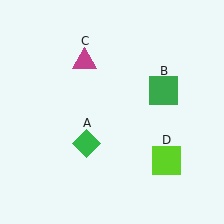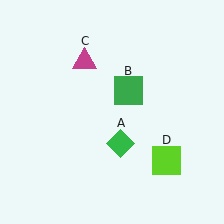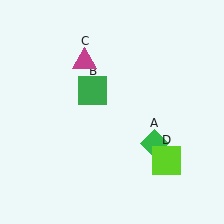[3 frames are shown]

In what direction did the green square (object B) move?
The green square (object B) moved left.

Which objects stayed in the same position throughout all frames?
Magenta triangle (object C) and lime square (object D) remained stationary.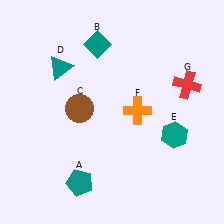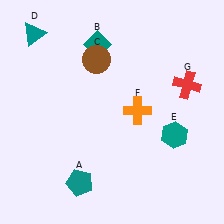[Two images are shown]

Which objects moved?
The objects that moved are: the brown circle (C), the teal triangle (D).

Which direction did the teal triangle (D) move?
The teal triangle (D) moved up.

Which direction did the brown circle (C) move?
The brown circle (C) moved up.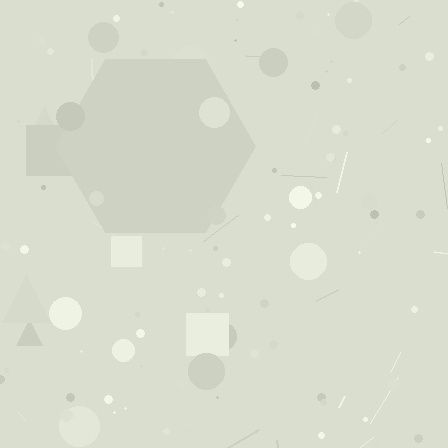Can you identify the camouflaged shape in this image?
The camouflaged shape is a hexagon.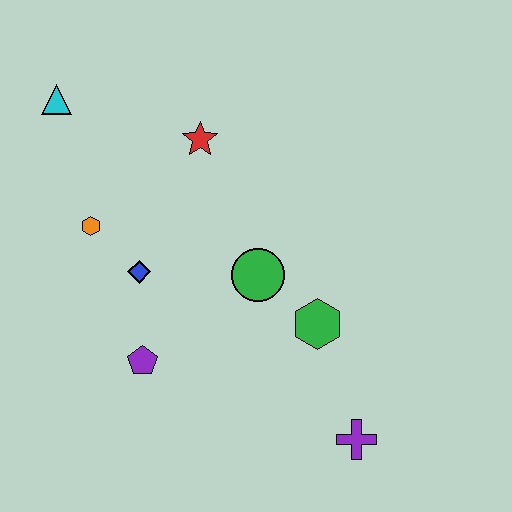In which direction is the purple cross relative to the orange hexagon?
The purple cross is to the right of the orange hexagon.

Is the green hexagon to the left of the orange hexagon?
No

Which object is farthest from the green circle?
The cyan triangle is farthest from the green circle.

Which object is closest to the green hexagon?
The green circle is closest to the green hexagon.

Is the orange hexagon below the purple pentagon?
No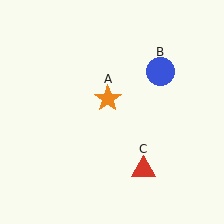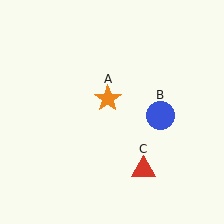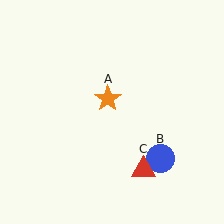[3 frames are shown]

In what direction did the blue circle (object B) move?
The blue circle (object B) moved down.